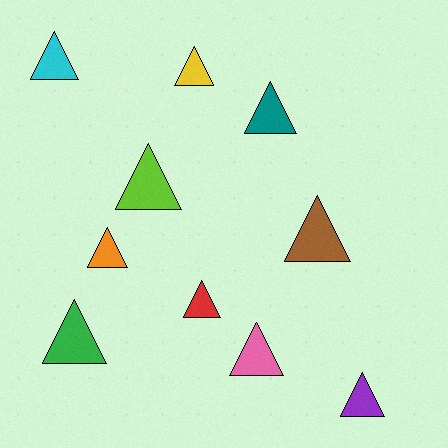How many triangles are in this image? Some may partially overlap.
There are 10 triangles.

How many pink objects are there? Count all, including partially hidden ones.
There is 1 pink object.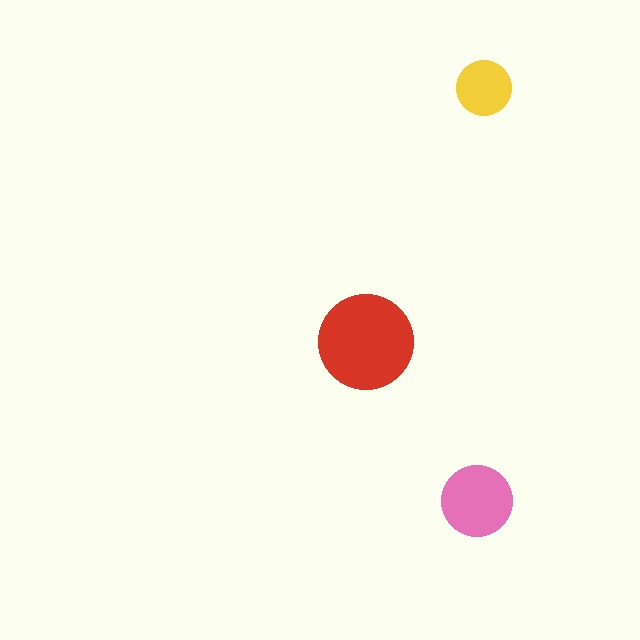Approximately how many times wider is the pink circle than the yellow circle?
About 1.5 times wider.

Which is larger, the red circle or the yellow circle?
The red one.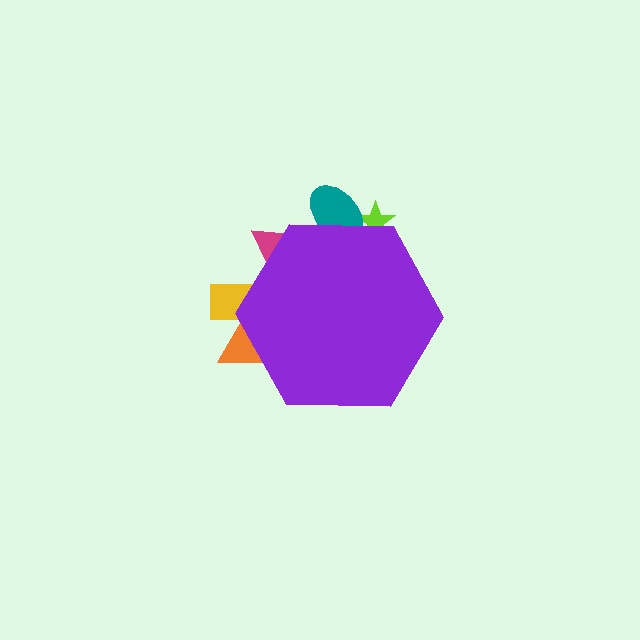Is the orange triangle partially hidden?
Yes, the orange triangle is partially hidden behind the purple hexagon.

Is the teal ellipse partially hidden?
Yes, the teal ellipse is partially hidden behind the purple hexagon.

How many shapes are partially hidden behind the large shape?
5 shapes are partially hidden.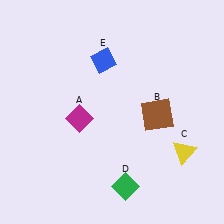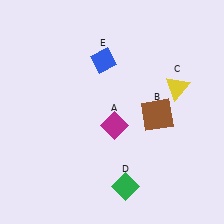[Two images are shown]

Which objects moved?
The objects that moved are: the magenta diamond (A), the yellow triangle (C).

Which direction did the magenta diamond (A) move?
The magenta diamond (A) moved right.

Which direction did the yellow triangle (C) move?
The yellow triangle (C) moved up.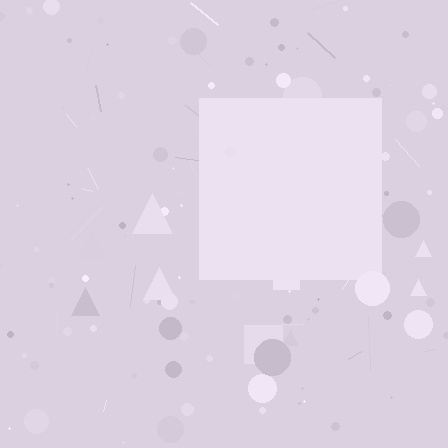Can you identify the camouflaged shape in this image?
The camouflaged shape is a square.